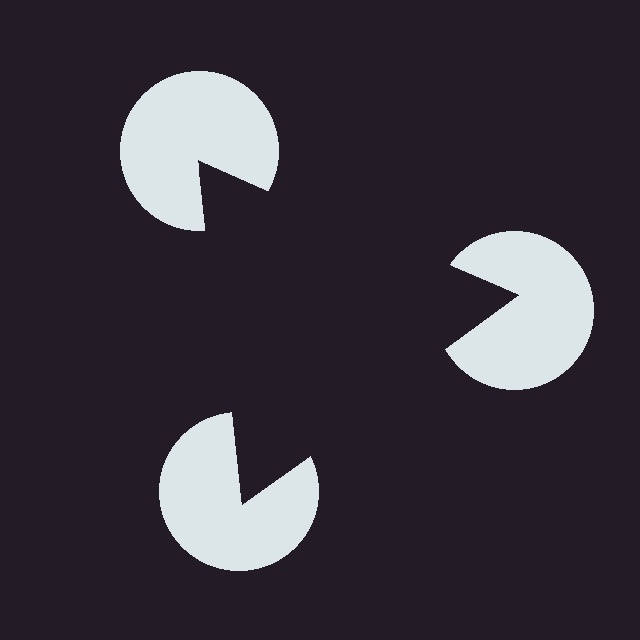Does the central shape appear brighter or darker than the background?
It typically appears slightly darker than the background, even though no actual brightness change is drawn.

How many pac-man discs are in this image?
There are 3 — one at each vertex of the illusory triangle.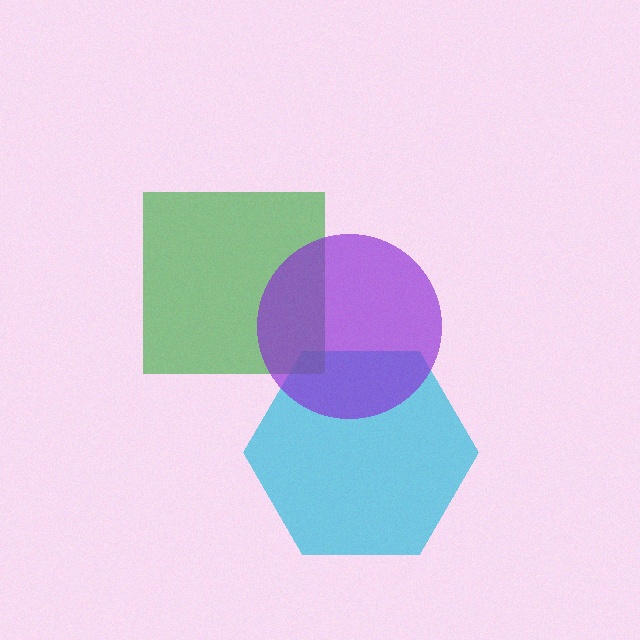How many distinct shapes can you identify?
There are 3 distinct shapes: a cyan hexagon, a green square, a purple circle.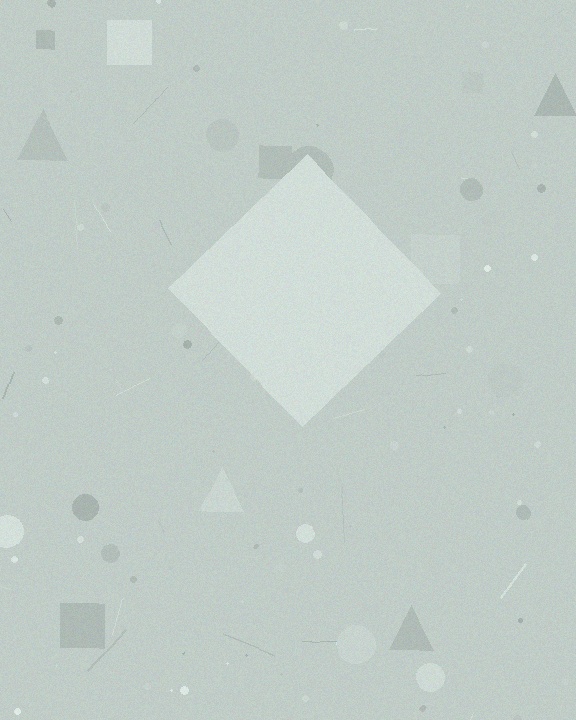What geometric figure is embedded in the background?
A diamond is embedded in the background.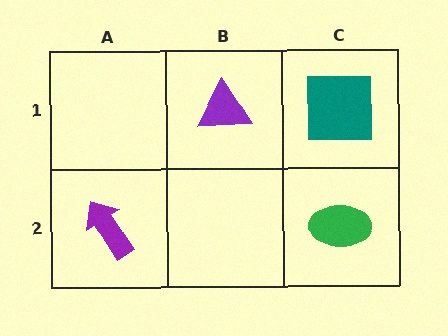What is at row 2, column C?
A green ellipse.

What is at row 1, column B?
A purple triangle.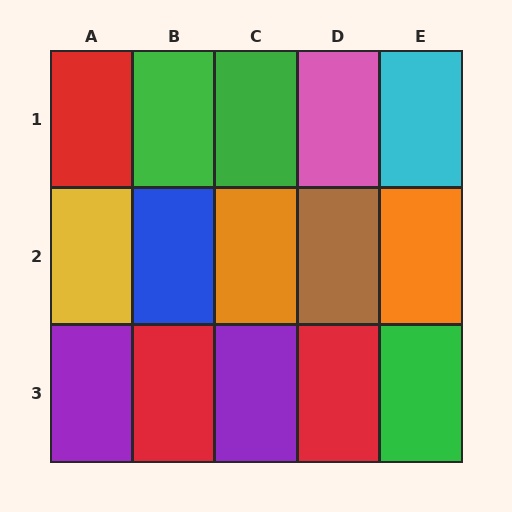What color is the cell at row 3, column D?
Red.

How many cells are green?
3 cells are green.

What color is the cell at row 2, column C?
Orange.